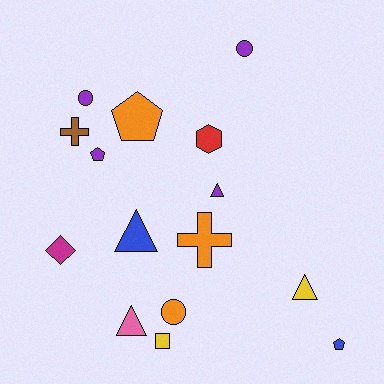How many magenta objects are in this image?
There is 1 magenta object.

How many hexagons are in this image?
There is 1 hexagon.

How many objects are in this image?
There are 15 objects.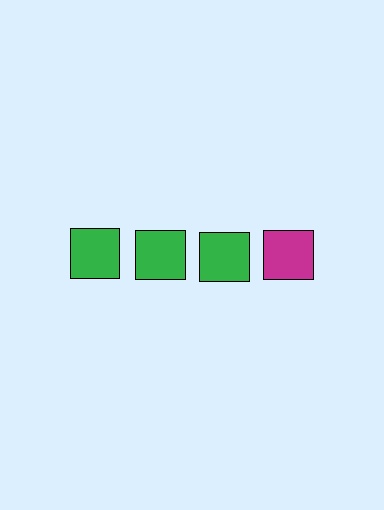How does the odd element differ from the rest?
It has a different color: magenta instead of green.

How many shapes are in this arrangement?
There are 4 shapes arranged in a grid pattern.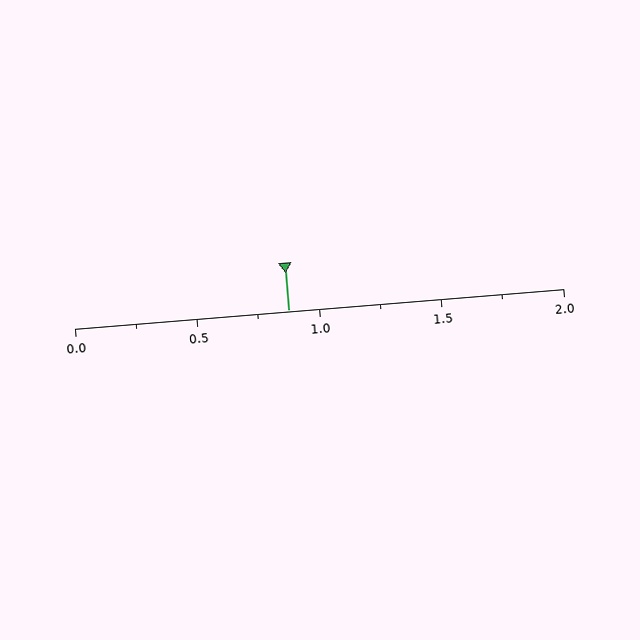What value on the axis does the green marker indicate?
The marker indicates approximately 0.88.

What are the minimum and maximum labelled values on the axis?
The axis runs from 0.0 to 2.0.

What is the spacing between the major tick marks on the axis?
The major ticks are spaced 0.5 apart.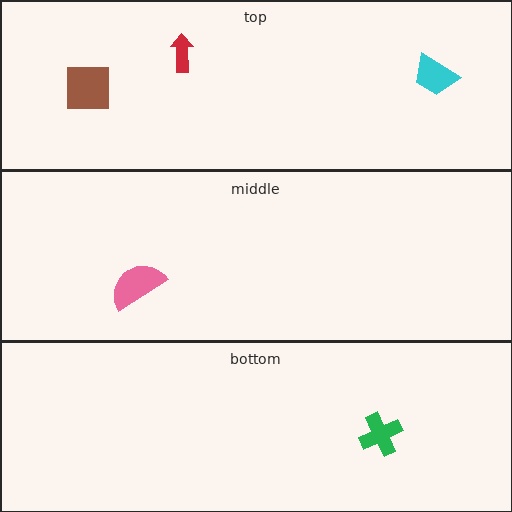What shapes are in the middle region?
The pink semicircle.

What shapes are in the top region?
The cyan trapezoid, the brown square, the red arrow.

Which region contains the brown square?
The top region.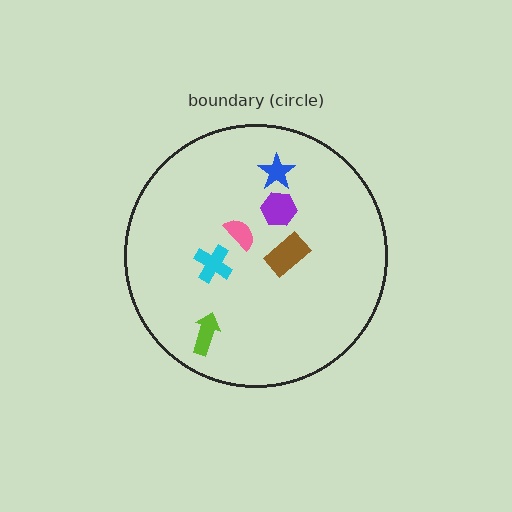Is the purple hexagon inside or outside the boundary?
Inside.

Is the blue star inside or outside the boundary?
Inside.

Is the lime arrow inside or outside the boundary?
Inside.